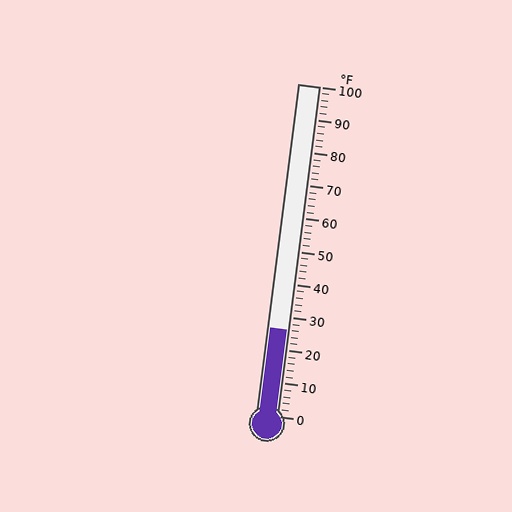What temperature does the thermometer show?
The thermometer shows approximately 26°F.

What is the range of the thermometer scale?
The thermometer scale ranges from 0°F to 100°F.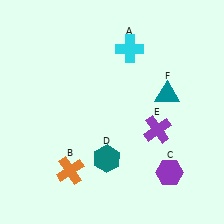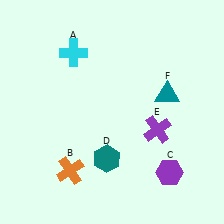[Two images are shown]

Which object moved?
The cyan cross (A) moved left.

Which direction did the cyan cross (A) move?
The cyan cross (A) moved left.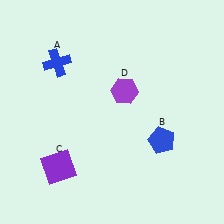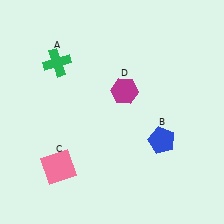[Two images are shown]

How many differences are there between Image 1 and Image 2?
There are 3 differences between the two images.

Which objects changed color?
A changed from blue to green. C changed from purple to pink. D changed from purple to magenta.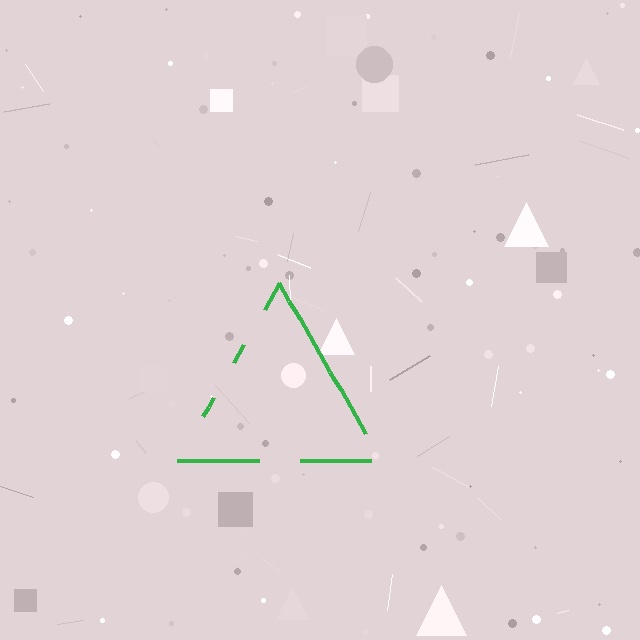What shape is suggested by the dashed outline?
The dashed outline suggests a triangle.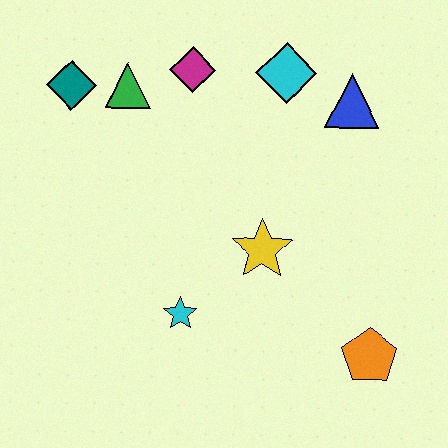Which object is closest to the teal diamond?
The green triangle is closest to the teal diamond.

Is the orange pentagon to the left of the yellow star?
No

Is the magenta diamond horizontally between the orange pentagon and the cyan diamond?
No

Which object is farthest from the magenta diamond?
The orange pentagon is farthest from the magenta diamond.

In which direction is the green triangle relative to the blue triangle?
The green triangle is to the left of the blue triangle.